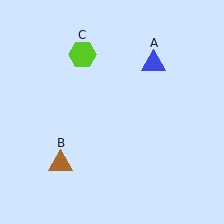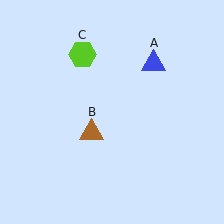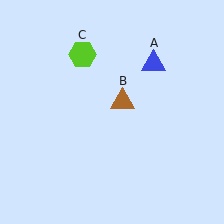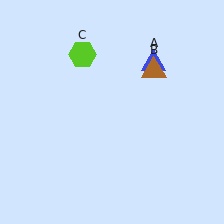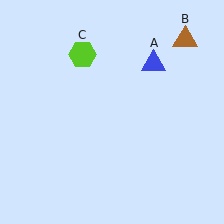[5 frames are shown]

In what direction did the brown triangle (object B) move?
The brown triangle (object B) moved up and to the right.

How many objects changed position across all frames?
1 object changed position: brown triangle (object B).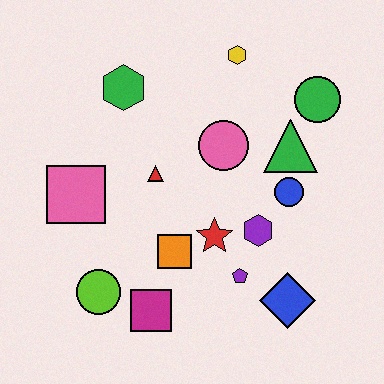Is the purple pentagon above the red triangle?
No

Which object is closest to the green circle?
The green triangle is closest to the green circle.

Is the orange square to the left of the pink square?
No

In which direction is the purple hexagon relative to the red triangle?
The purple hexagon is to the right of the red triangle.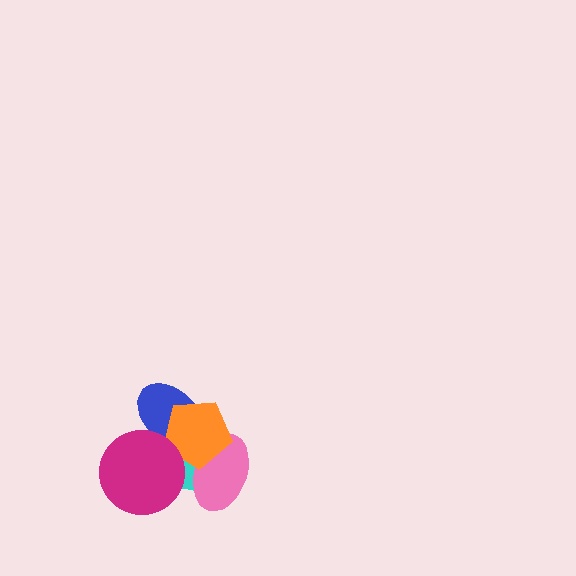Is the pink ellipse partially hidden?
Yes, it is partially covered by another shape.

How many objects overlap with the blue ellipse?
4 objects overlap with the blue ellipse.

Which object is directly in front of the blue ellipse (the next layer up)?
The orange pentagon is directly in front of the blue ellipse.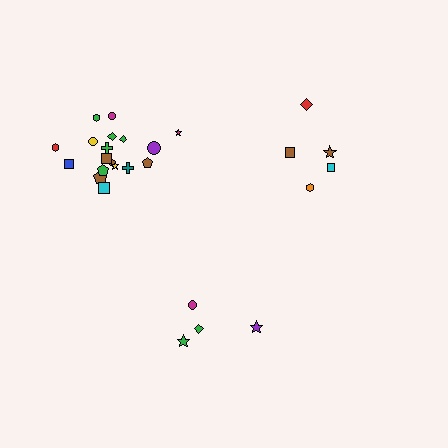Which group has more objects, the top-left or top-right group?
The top-left group.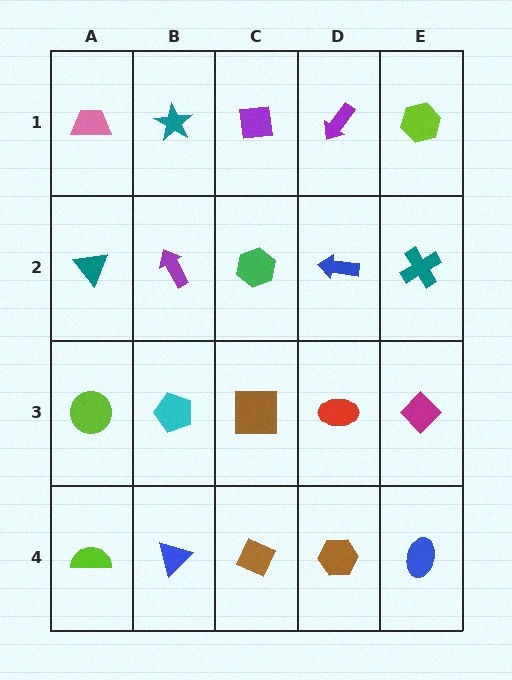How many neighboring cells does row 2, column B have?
4.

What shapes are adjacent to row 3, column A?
A teal triangle (row 2, column A), a lime semicircle (row 4, column A), a cyan pentagon (row 3, column B).